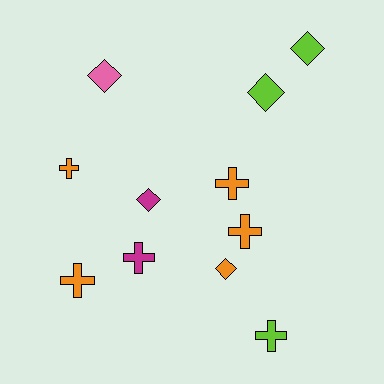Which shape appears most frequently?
Cross, with 6 objects.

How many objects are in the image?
There are 11 objects.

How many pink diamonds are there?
There is 1 pink diamond.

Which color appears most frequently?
Orange, with 5 objects.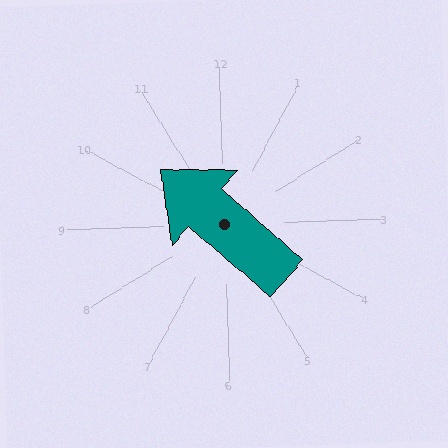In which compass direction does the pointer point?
Northwest.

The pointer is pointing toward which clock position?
Roughly 10 o'clock.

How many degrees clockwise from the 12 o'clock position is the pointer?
Approximately 313 degrees.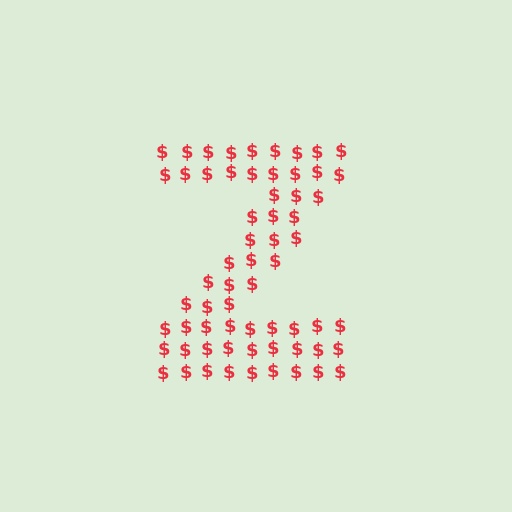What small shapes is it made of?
It is made of small dollar signs.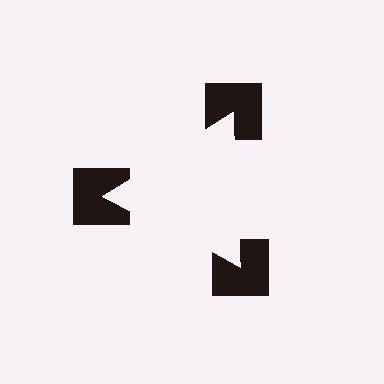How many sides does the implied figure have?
3 sides.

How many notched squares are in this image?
There are 3 — one at each vertex of the illusory triangle.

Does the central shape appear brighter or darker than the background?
It typically appears slightly brighter than the background, even though no actual brightness change is drawn.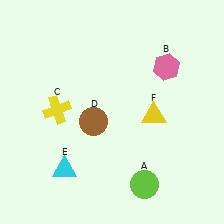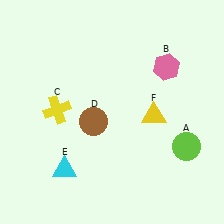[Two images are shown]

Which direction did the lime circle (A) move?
The lime circle (A) moved right.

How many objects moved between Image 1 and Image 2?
1 object moved between the two images.